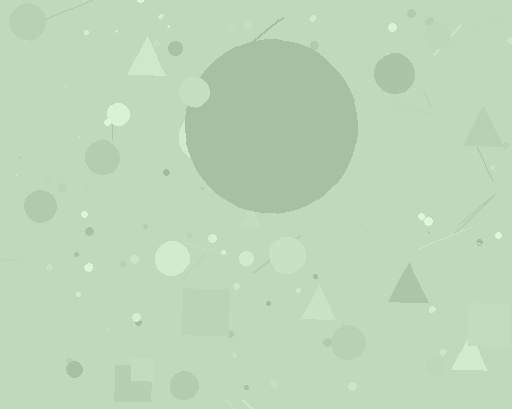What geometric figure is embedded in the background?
A circle is embedded in the background.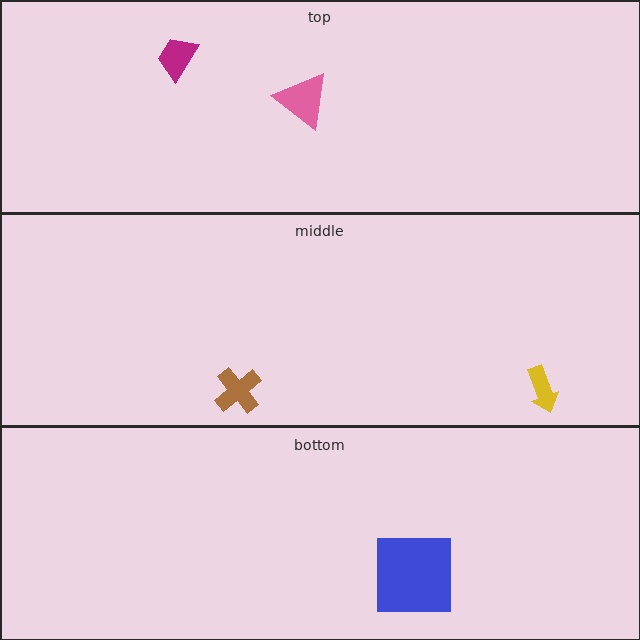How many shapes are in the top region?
2.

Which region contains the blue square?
The bottom region.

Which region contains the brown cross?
The middle region.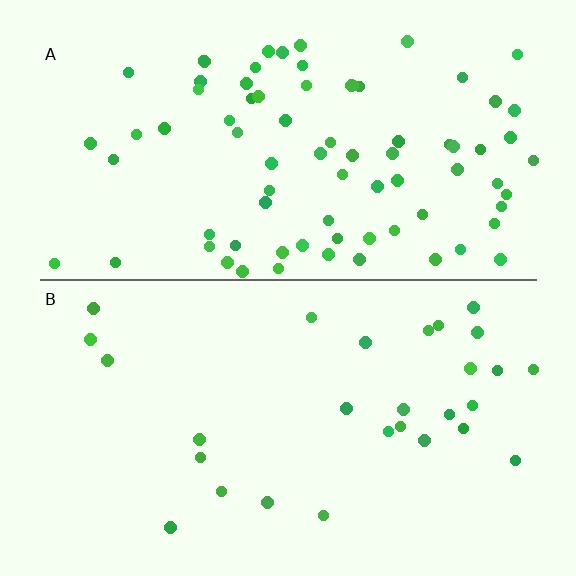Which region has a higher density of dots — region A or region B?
A (the top).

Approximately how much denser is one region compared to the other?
Approximately 2.8× — region A over region B.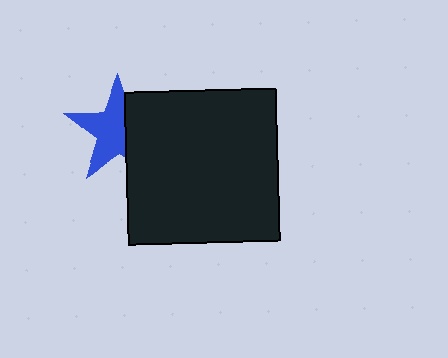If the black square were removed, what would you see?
You would see the complete blue star.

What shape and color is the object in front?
The object in front is a black square.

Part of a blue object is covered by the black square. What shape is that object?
It is a star.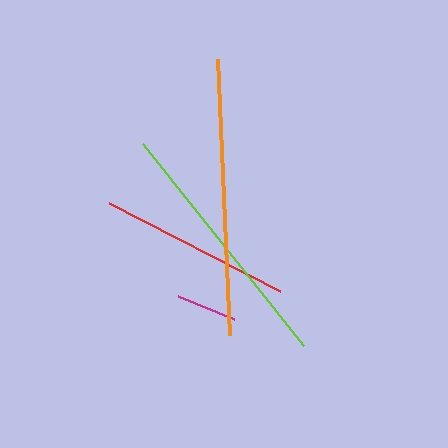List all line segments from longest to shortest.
From longest to shortest: orange, lime, red, magenta.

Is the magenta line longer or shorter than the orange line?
The orange line is longer than the magenta line.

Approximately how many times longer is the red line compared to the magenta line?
The red line is approximately 3.2 times the length of the magenta line.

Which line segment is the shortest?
The magenta line is the shortest at approximately 61 pixels.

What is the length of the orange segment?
The orange segment is approximately 276 pixels long.